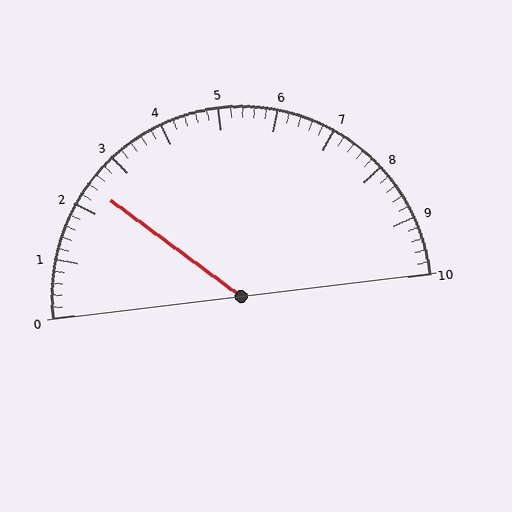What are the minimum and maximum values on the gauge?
The gauge ranges from 0 to 10.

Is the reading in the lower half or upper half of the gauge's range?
The reading is in the lower half of the range (0 to 10).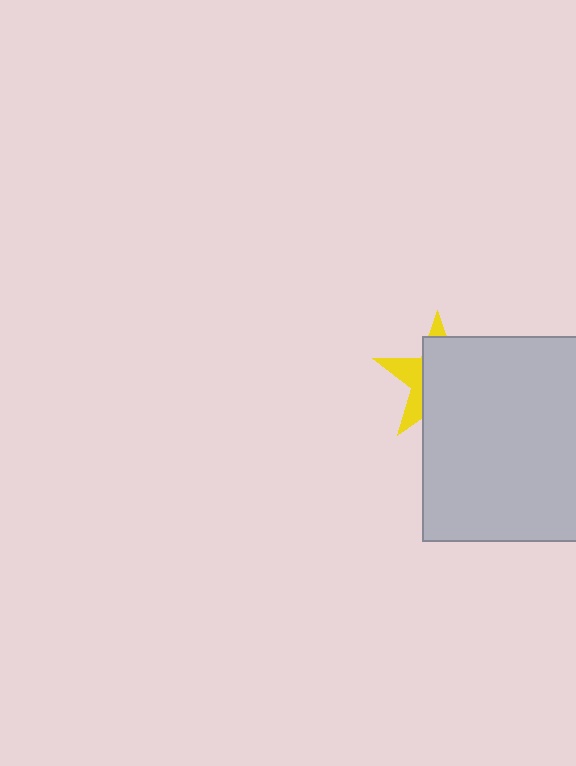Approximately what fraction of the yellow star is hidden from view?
Roughly 68% of the yellow star is hidden behind the light gray square.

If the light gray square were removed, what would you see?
You would see the complete yellow star.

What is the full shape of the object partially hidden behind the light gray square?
The partially hidden object is a yellow star.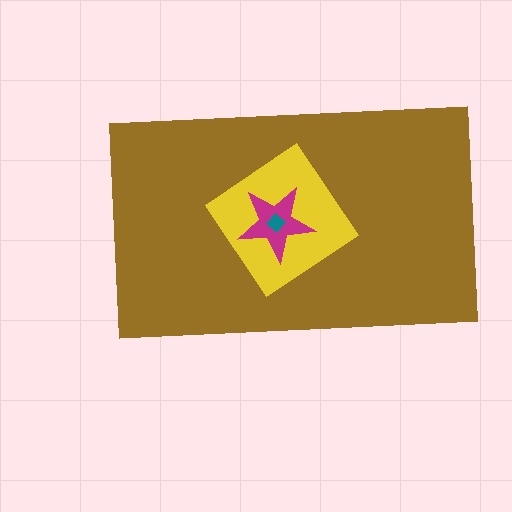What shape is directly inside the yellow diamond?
The magenta star.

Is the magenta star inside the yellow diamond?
Yes.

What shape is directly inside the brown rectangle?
The yellow diamond.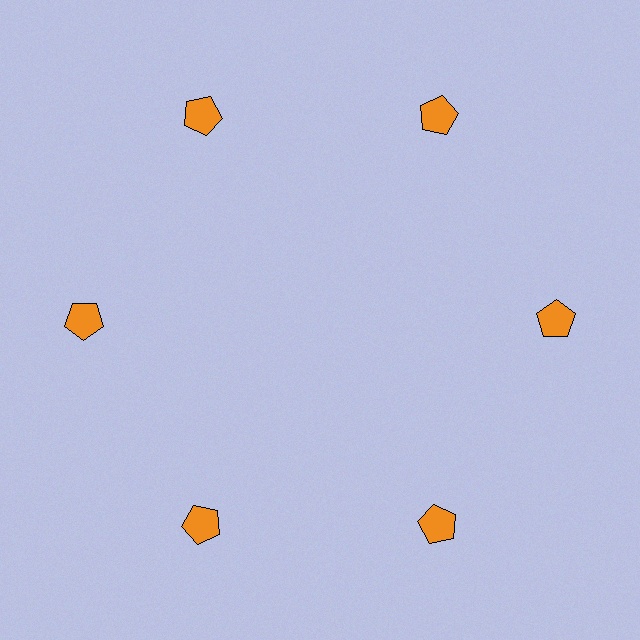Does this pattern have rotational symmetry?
Yes, this pattern has 6-fold rotational symmetry. It looks the same after rotating 60 degrees around the center.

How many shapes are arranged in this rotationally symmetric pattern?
There are 6 shapes, arranged in 6 groups of 1.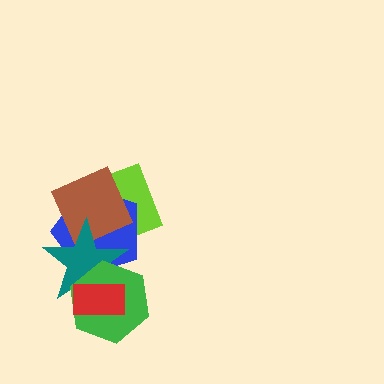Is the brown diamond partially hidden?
Yes, it is partially covered by another shape.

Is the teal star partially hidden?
Yes, it is partially covered by another shape.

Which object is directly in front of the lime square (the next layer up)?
The blue pentagon is directly in front of the lime square.